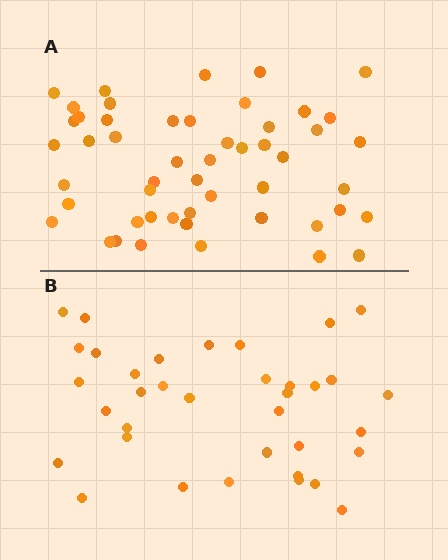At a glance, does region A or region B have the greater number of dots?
Region A (the top region) has more dots.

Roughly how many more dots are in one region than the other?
Region A has approximately 15 more dots than region B.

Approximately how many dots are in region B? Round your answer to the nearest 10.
About 40 dots. (The exact count is 36, which rounds to 40.)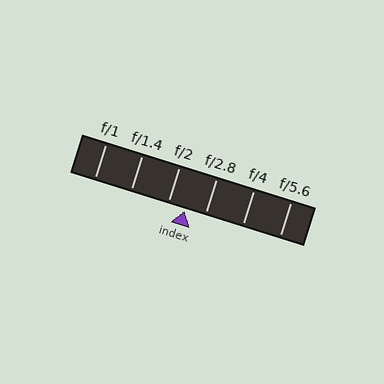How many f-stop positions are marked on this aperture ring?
There are 6 f-stop positions marked.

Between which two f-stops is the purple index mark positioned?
The index mark is between f/2 and f/2.8.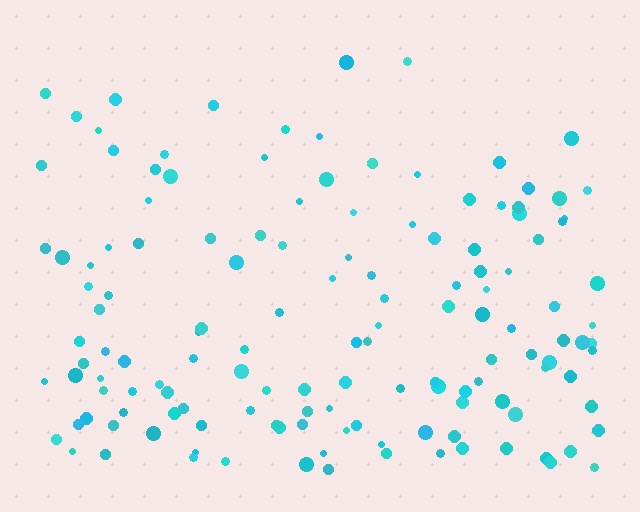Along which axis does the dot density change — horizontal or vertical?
Vertical.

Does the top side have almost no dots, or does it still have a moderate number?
Still a moderate number, just noticeably fewer than the bottom.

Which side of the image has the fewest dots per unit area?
The top.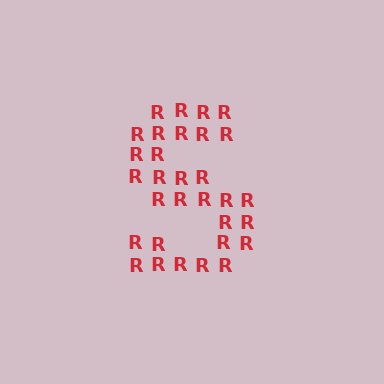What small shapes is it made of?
It is made of small letter R's.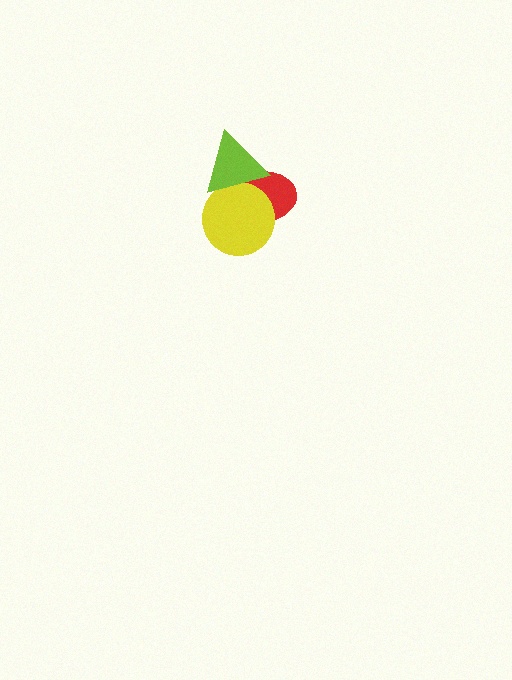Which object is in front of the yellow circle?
The lime triangle is in front of the yellow circle.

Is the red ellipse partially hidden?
Yes, it is partially covered by another shape.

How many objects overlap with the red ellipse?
2 objects overlap with the red ellipse.